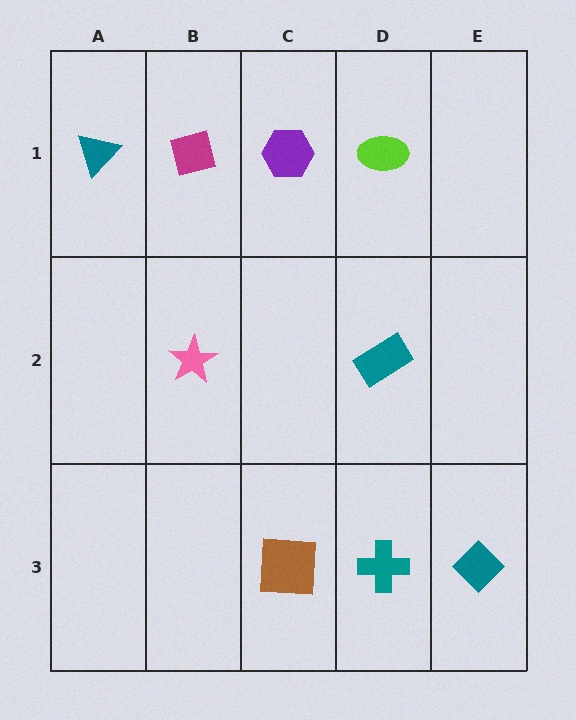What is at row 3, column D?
A teal cross.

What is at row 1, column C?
A purple hexagon.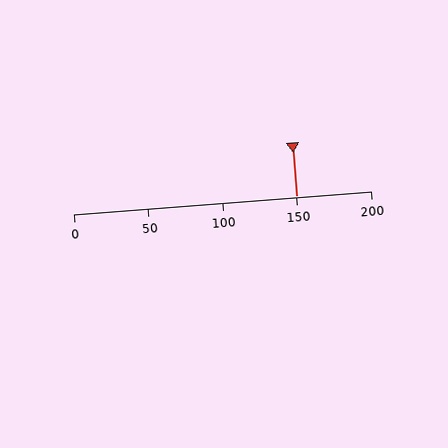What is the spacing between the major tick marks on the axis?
The major ticks are spaced 50 apart.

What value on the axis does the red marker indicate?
The marker indicates approximately 150.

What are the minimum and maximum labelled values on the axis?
The axis runs from 0 to 200.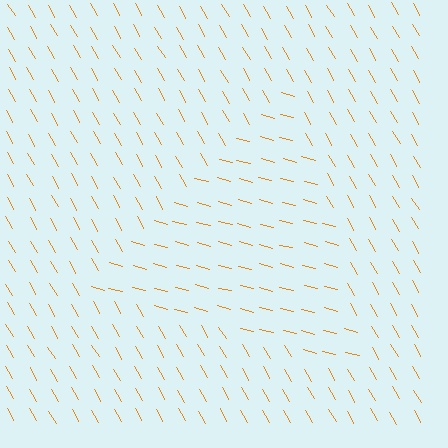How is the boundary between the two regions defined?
The boundary is defined purely by a change in line orientation (approximately 45 degrees difference). All lines are the same color and thickness.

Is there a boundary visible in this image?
Yes, there is a texture boundary formed by a change in line orientation.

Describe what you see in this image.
The image is filled with small orange line segments. A triangle region in the image has lines oriented differently from the surrounding lines, creating a visible texture boundary.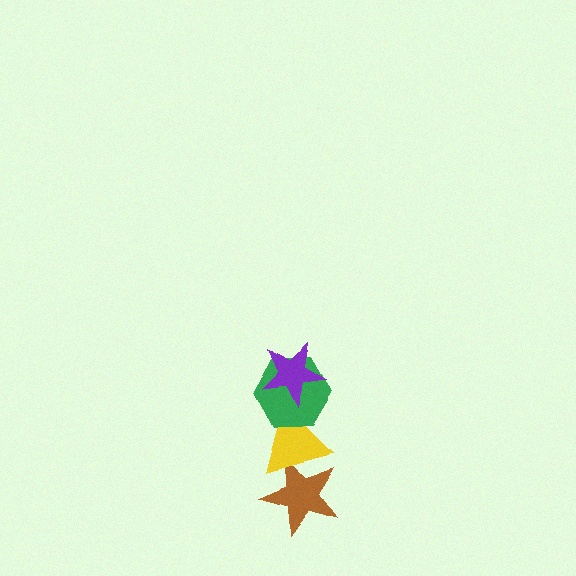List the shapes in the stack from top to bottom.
From top to bottom: the purple star, the green hexagon, the yellow triangle, the brown star.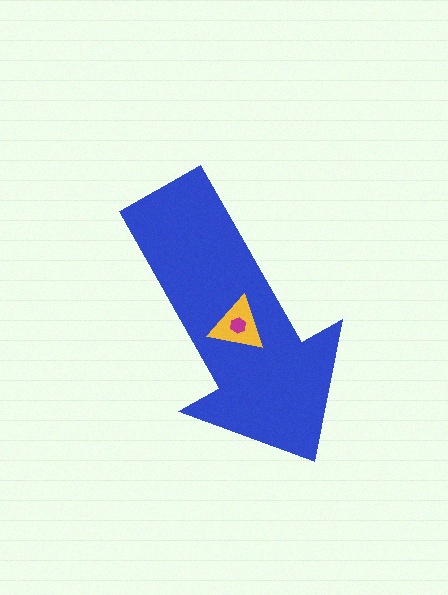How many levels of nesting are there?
3.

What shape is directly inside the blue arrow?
The yellow triangle.